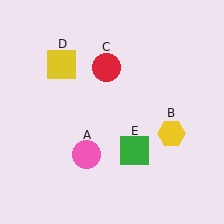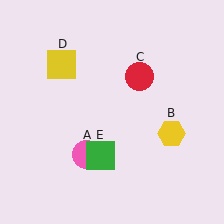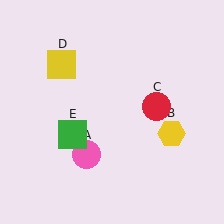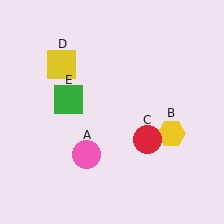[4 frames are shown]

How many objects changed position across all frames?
2 objects changed position: red circle (object C), green square (object E).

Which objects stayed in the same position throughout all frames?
Pink circle (object A) and yellow hexagon (object B) and yellow square (object D) remained stationary.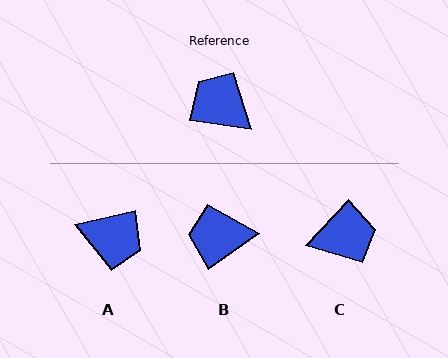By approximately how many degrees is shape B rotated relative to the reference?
Approximately 44 degrees counter-clockwise.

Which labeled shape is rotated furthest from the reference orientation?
A, about 159 degrees away.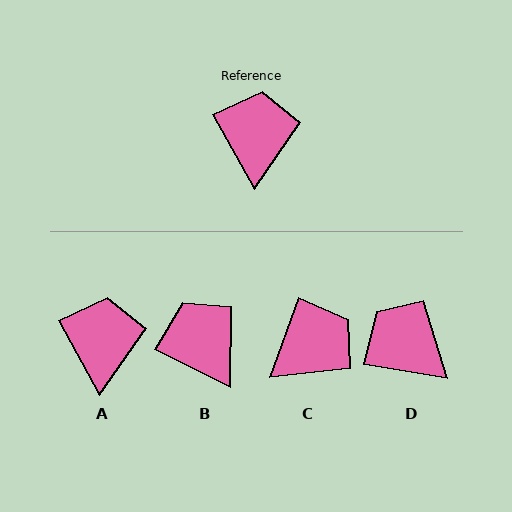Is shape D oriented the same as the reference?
No, it is off by about 52 degrees.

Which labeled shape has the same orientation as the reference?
A.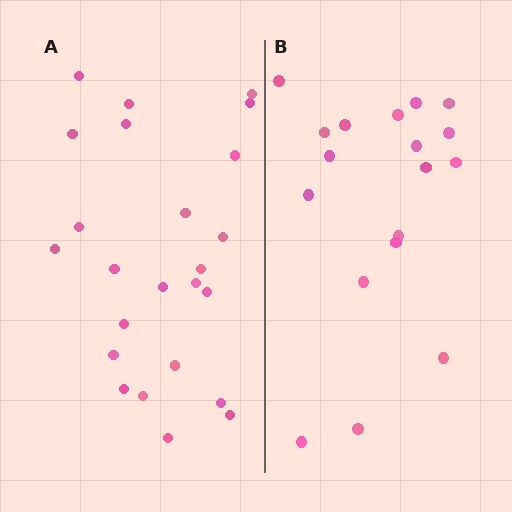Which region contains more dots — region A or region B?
Region A (the left region) has more dots.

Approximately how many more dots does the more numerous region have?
Region A has about 6 more dots than region B.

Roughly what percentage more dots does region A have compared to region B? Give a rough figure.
About 35% more.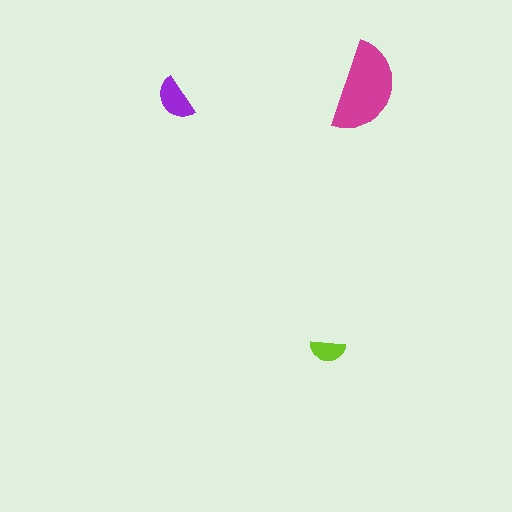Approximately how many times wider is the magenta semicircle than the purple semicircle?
About 2 times wider.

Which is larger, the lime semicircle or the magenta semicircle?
The magenta one.